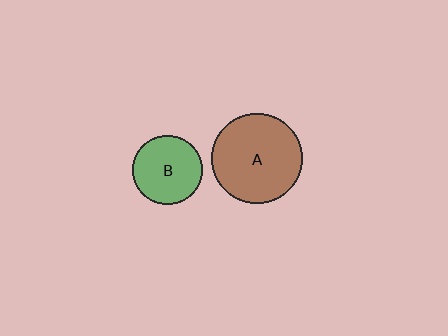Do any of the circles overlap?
No, none of the circles overlap.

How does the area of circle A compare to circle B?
Approximately 1.7 times.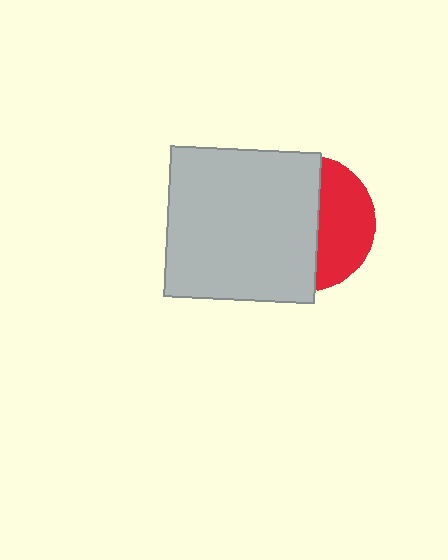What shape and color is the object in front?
The object in front is a light gray square.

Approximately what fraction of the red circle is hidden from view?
Roughly 60% of the red circle is hidden behind the light gray square.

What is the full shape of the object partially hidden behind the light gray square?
The partially hidden object is a red circle.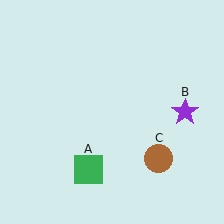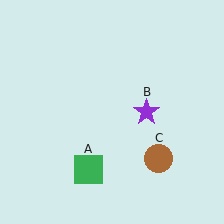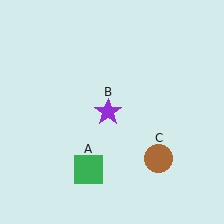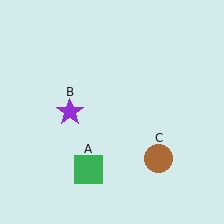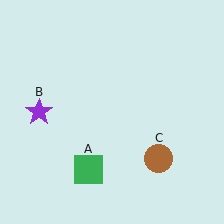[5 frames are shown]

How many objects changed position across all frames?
1 object changed position: purple star (object B).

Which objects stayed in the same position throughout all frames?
Green square (object A) and brown circle (object C) remained stationary.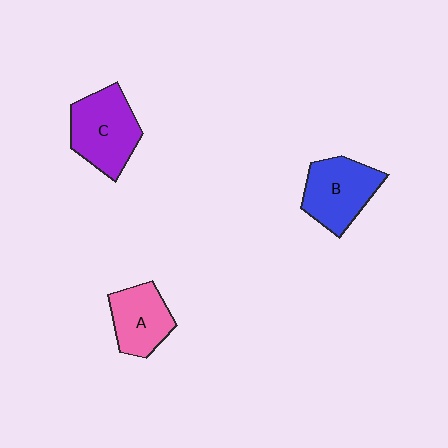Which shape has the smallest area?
Shape A (pink).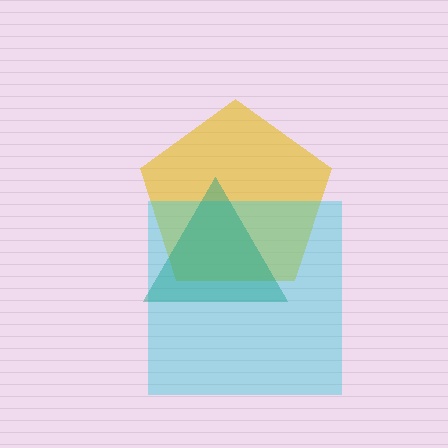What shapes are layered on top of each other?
The layered shapes are: a yellow pentagon, a cyan square, a teal triangle.